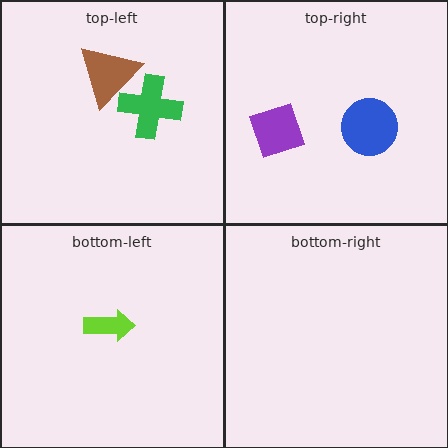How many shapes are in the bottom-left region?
1.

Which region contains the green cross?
The top-left region.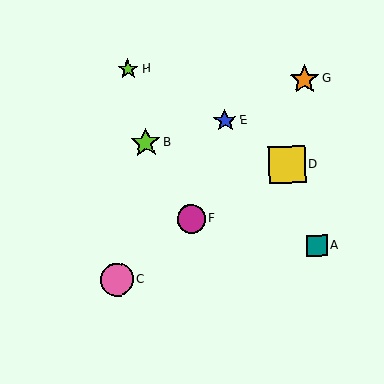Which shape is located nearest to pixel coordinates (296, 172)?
The yellow square (labeled D) at (287, 165) is nearest to that location.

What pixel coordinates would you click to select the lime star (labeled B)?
Click at (146, 143) to select the lime star B.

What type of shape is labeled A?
Shape A is a teal square.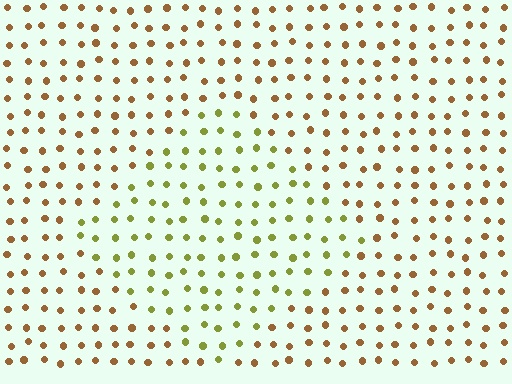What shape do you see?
I see a diamond.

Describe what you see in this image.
The image is filled with small brown elements in a uniform arrangement. A diamond-shaped region is visible where the elements are tinted to a slightly different hue, forming a subtle color boundary.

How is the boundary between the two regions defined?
The boundary is defined purely by a slight shift in hue (about 45 degrees). Spacing, size, and orientation are identical on both sides.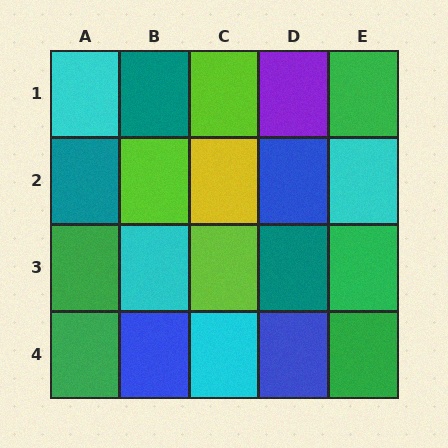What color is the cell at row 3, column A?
Green.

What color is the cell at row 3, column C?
Lime.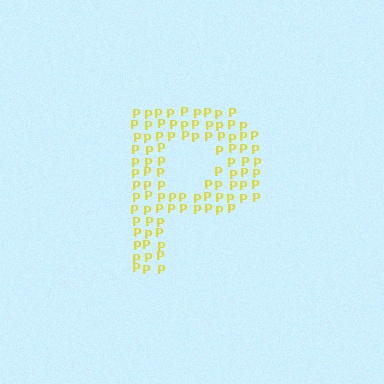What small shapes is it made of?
It is made of small letter P's.